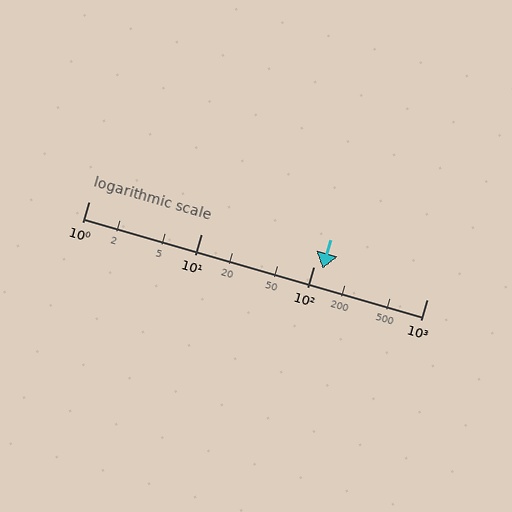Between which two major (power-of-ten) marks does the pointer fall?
The pointer is between 100 and 1000.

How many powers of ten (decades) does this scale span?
The scale spans 3 decades, from 1 to 1000.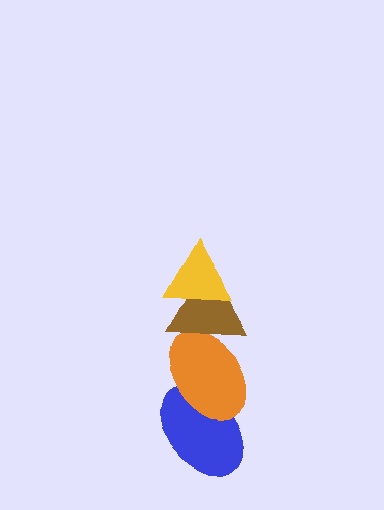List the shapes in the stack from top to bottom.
From top to bottom: the yellow triangle, the brown triangle, the orange ellipse, the blue ellipse.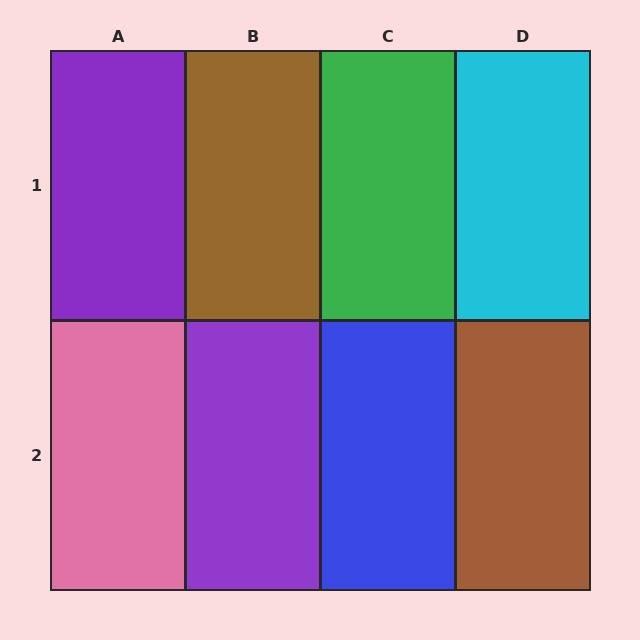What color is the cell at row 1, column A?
Purple.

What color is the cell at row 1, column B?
Brown.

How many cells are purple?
2 cells are purple.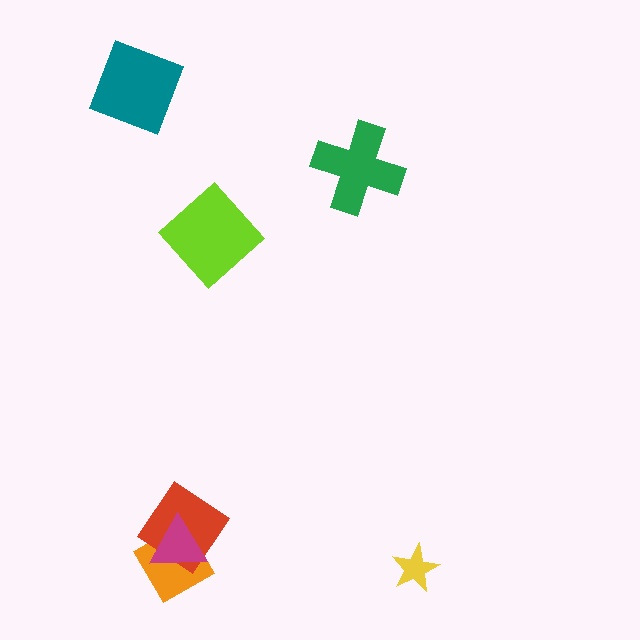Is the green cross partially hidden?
No, no other shape covers it.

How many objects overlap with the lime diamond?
0 objects overlap with the lime diamond.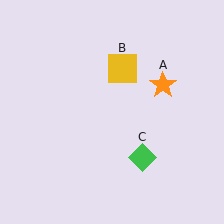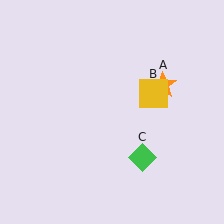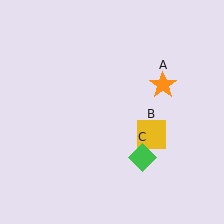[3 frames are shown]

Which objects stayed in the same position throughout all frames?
Orange star (object A) and green diamond (object C) remained stationary.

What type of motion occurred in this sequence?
The yellow square (object B) rotated clockwise around the center of the scene.